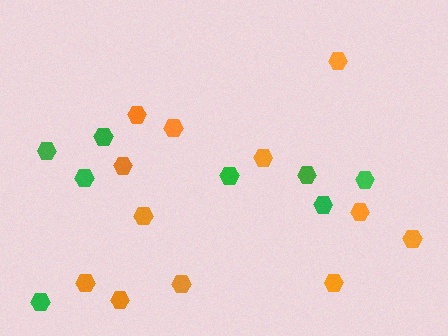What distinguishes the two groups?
There are 2 groups: one group of green hexagons (8) and one group of orange hexagons (12).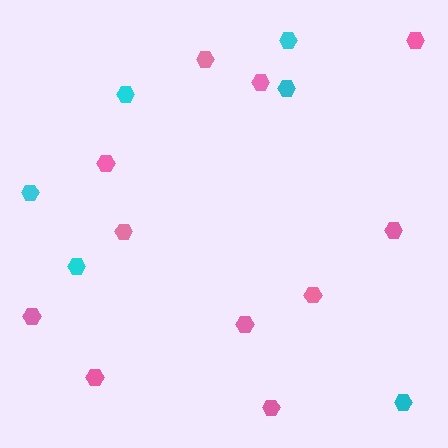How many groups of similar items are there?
There are 2 groups: one group of cyan hexagons (6) and one group of pink hexagons (11).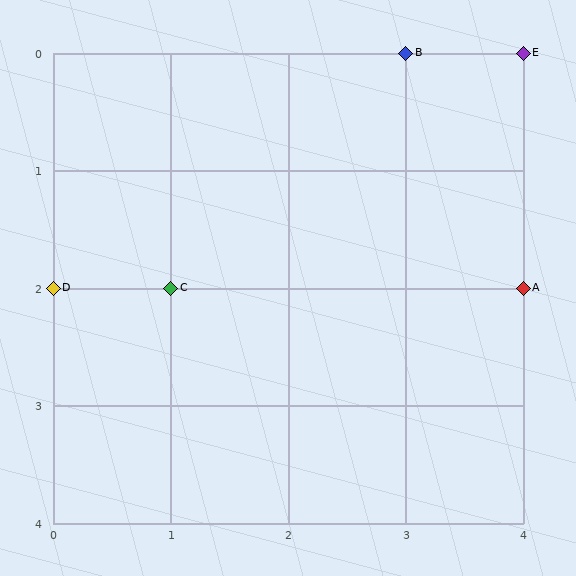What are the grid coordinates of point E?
Point E is at grid coordinates (4, 0).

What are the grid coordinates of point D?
Point D is at grid coordinates (0, 2).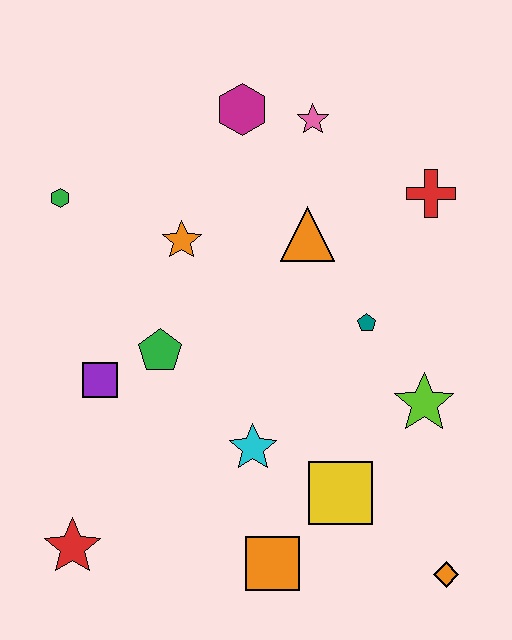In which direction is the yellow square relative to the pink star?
The yellow square is below the pink star.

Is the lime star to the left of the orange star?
No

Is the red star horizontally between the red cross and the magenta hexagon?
No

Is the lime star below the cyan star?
No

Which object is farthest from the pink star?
The red star is farthest from the pink star.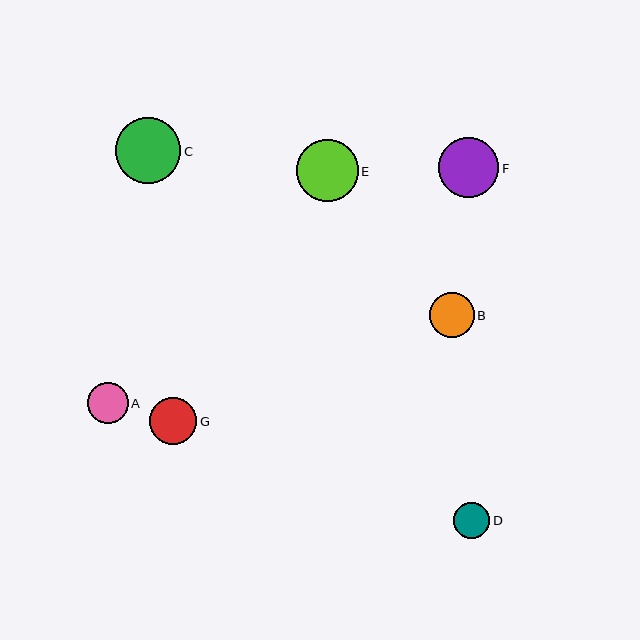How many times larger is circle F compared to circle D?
Circle F is approximately 1.7 times the size of circle D.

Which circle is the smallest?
Circle D is the smallest with a size of approximately 36 pixels.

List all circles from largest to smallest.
From largest to smallest: C, E, F, G, B, A, D.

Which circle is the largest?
Circle C is the largest with a size of approximately 65 pixels.